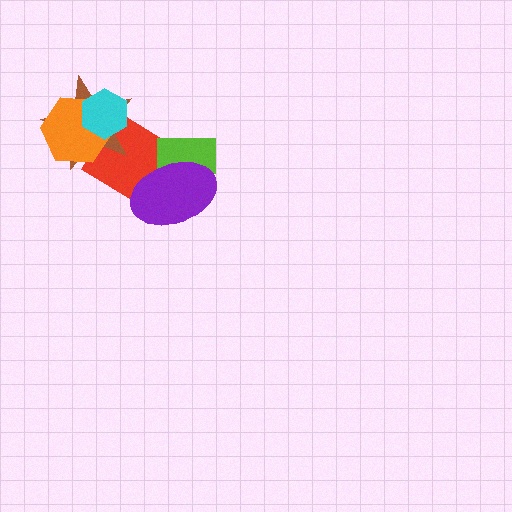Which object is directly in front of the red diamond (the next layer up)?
The brown star is directly in front of the red diamond.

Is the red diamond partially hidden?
Yes, it is partially covered by another shape.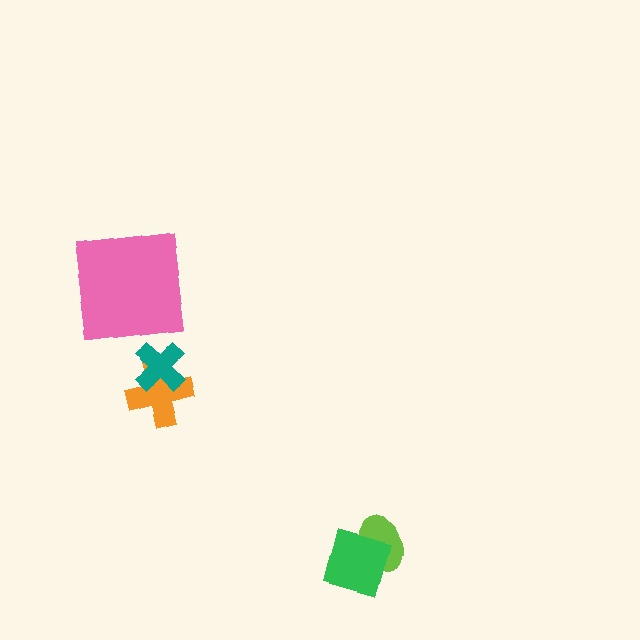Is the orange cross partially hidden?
Yes, it is partially covered by another shape.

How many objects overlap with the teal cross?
1 object overlaps with the teal cross.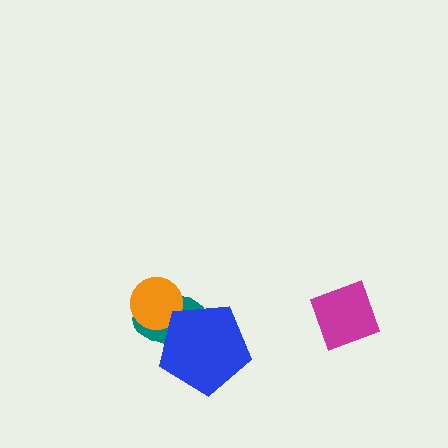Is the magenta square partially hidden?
No, no other shape covers it.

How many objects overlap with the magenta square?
0 objects overlap with the magenta square.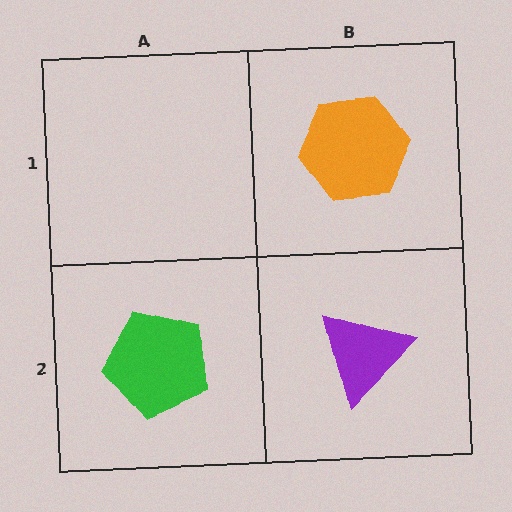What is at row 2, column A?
A green pentagon.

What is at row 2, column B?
A purple triangle.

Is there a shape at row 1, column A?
No, that cell is empty.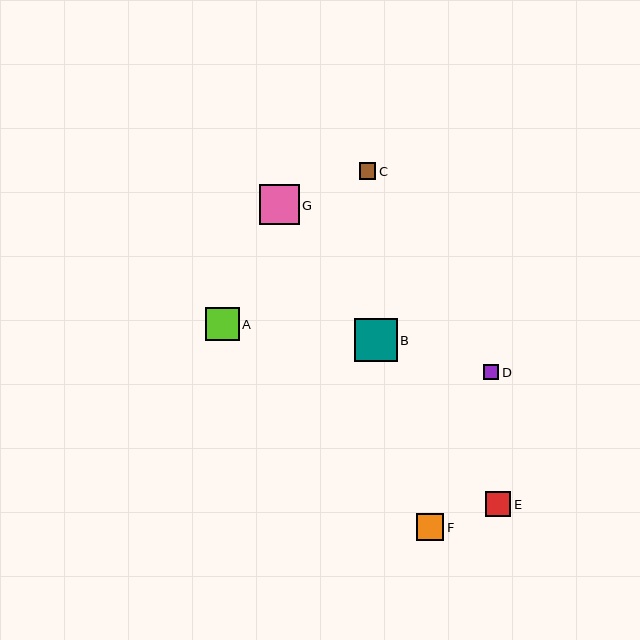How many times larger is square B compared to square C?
Square B is approximately 2.6 times the size of square C.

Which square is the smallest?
Square D is the smallest with a size of approximately 15 pixels.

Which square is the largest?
Square B is the largest with a size of approximately 43 pixels.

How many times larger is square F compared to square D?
Square F is approximately 1.8 times the size of square D.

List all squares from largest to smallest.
From largest to smallest: B, G, A, F, E, C, D.